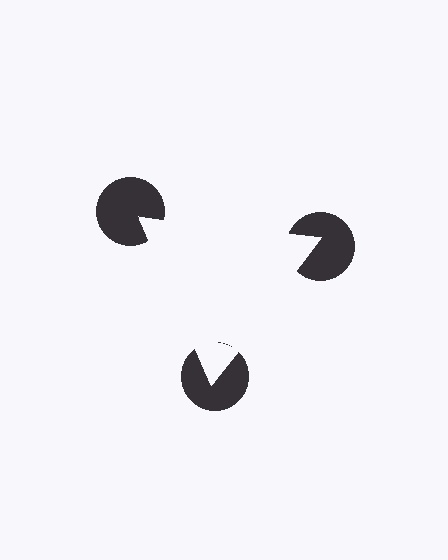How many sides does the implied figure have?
3 sides.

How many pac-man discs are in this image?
There are 3 — one at each vertex of the illusory triangle.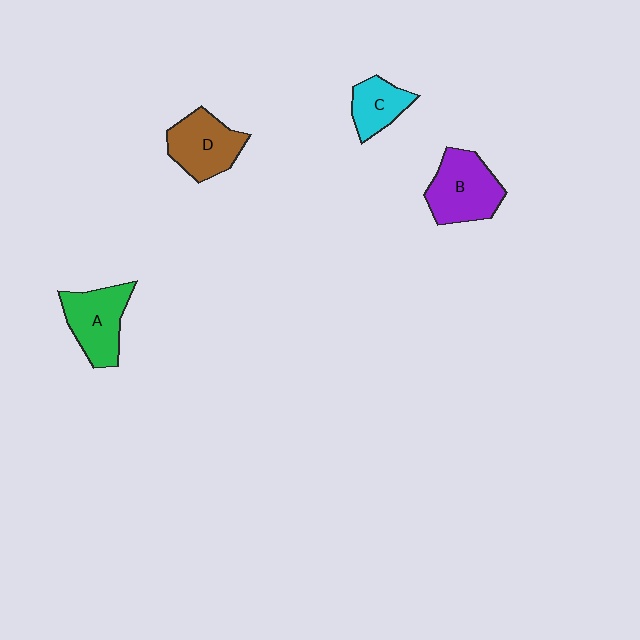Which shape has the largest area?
Shape B (purple).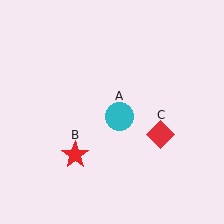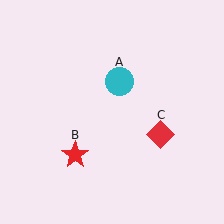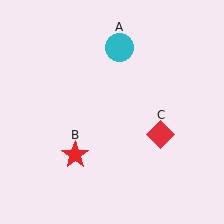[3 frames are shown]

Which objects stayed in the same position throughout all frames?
Red star (object B) and red diamond (object C) remained stationary.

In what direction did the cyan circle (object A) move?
The cyan circle (object A) moved up.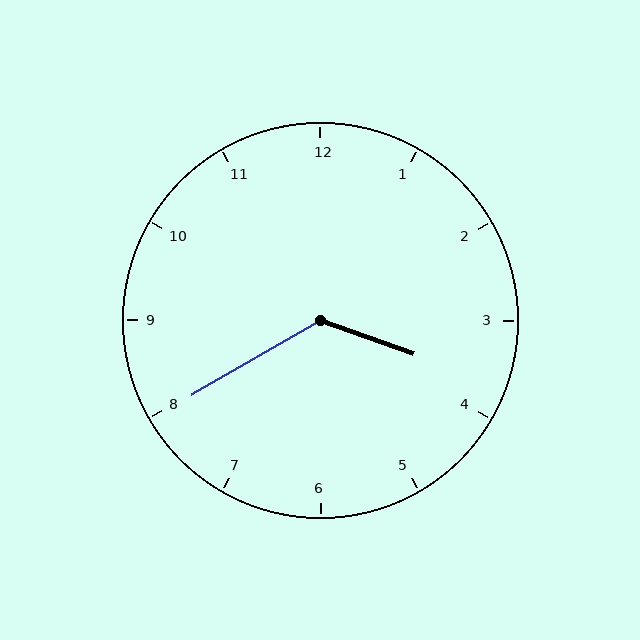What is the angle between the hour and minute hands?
Approximately 130 degrees.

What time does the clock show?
3:40.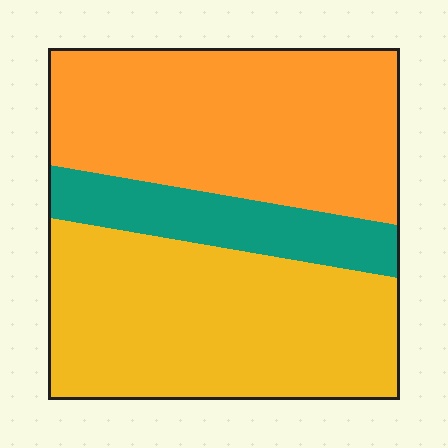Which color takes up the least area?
Teal, at roughly 15%.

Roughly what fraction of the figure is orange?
Orange covers 42% of the figure.